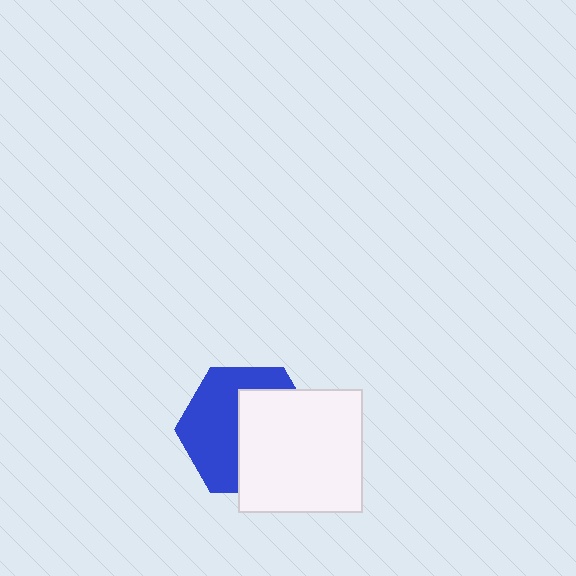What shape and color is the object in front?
The object in front is a white square.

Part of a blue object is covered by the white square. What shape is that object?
It is a hexagon.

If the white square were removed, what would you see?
You would see the complete blue hexagon.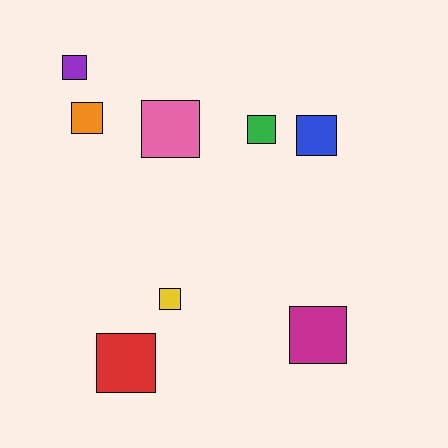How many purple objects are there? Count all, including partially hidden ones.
There is 1 purple object.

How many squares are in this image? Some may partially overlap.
There are 8 squares.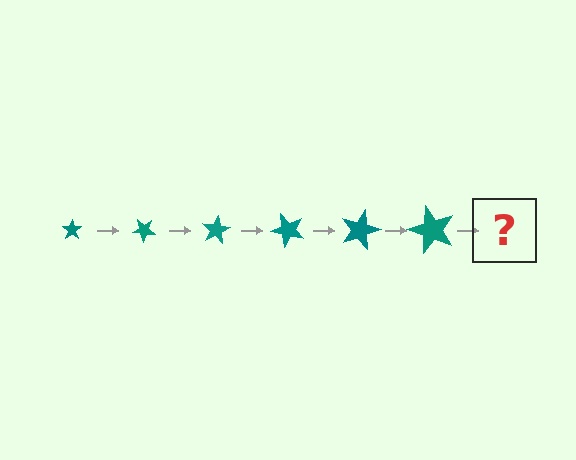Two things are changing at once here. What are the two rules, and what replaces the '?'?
The two rules are that the star grows larger each step and it rotates 40 degrees each step. The '?' should be a star, larger than the previous one and rotated 240 degrees from the start.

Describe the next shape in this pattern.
It should be a star, larger than the previous one and rotated 240 degrees from the start.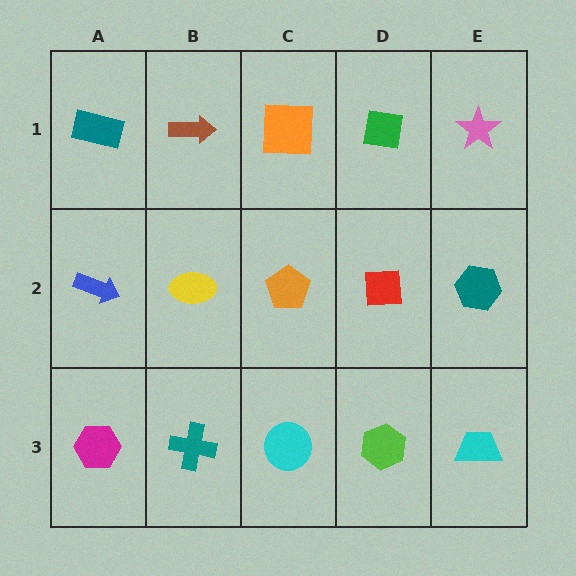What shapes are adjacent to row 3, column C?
An orange pentagon (row 2, column C), a teal cross (row 3, column B), a lime hexagon (row 3, column D).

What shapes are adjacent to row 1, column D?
A red square (row 2, column D), an orange square (row 1, column C), a pink star (row 1, column E).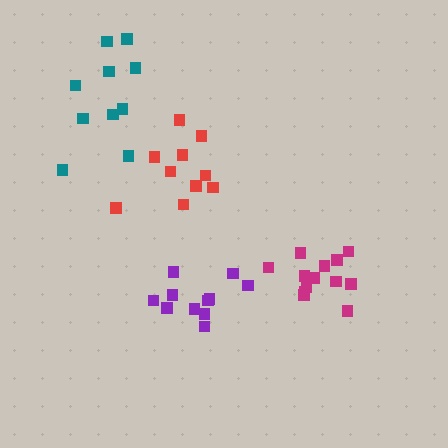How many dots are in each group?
Group 1: 13 dots, Group 2: 10 dots, Group 3: 10 dots, Group 4: 11 dots (44 total).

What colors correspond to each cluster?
The clusters are colored: magenta, teal, red, purple.